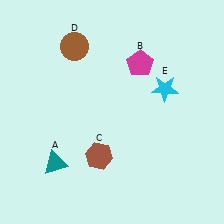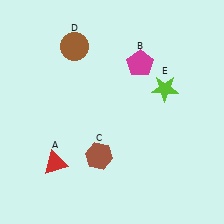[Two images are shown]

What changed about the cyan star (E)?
In Image 1, E is cyan. In Image 2, it changed to lime.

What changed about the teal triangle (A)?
In Image 1, A is teal. In Image 2, it changed to red.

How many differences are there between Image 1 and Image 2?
There are 2 differences between the two images.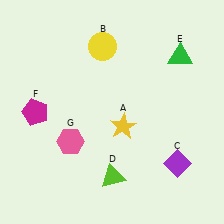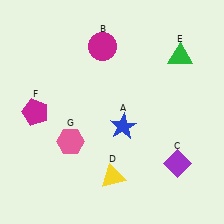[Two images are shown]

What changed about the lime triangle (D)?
In Image 1, D is lime. In Image 2, it changed to yellow.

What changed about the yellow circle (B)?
In Image 1, B is yellow. In Image 2, it changed to magenta.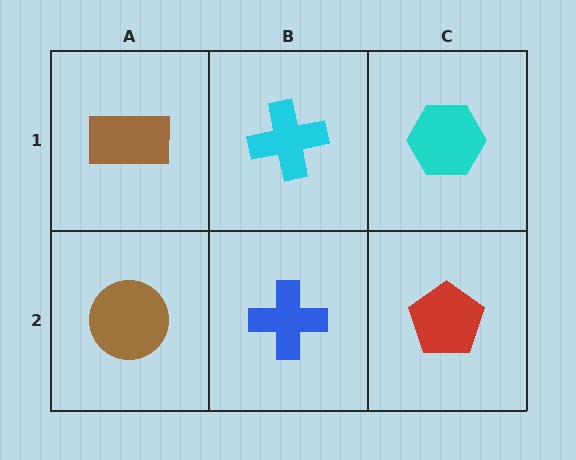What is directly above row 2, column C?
A cyan hexagon.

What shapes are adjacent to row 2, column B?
A cyan cross (row 1, column B), a brown circle (row 2, column A), a red pentagon (row 2, column C).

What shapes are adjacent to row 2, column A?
A brown rectangle (row 1, column A), a blue cross (row 2, column B).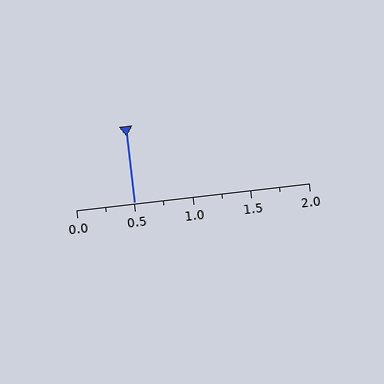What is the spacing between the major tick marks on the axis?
The major ticks are spaced 0.5 apart.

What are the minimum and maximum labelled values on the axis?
The axis runs from 0.0 to 2.0.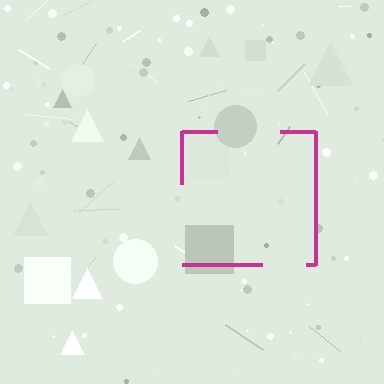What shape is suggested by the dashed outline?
The dashed outline suggests a square.